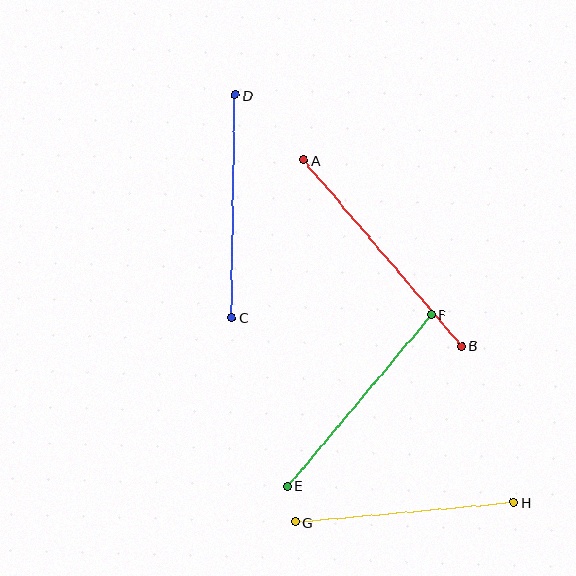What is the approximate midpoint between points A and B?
The midpoint is at approximately (383, 253) pixels.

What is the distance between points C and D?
The distance is approximately 223 pixels.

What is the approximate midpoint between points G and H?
The midpoint is at approximately (405, 512) pixels.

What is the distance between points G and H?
The distance is approximately 219 pixels.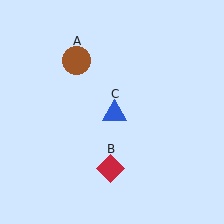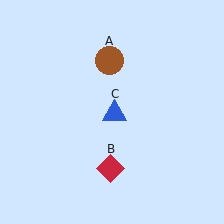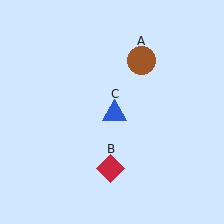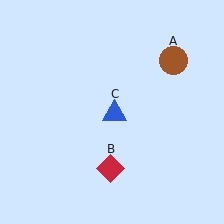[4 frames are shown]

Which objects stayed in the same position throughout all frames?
Red diamond (object B) and blue triangle (object C) remained stationary.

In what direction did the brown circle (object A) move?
The brown circle (object A) moved right.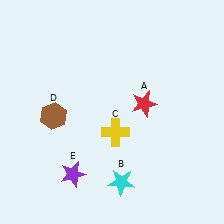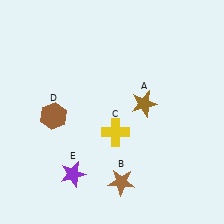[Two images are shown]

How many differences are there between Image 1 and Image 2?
There are 2 differences between the two images.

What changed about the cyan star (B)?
In Image 1, B is cyan. In Image 2, it changed to brown.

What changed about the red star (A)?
In Image 1, A is red. In Image 2, it changed to brown.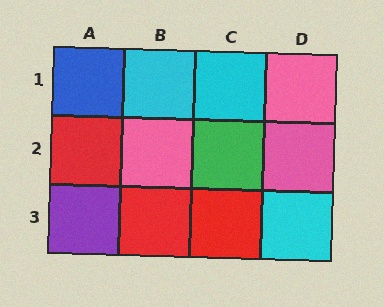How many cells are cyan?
3 cells are cyan.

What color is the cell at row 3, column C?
Red.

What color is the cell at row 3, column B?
Red.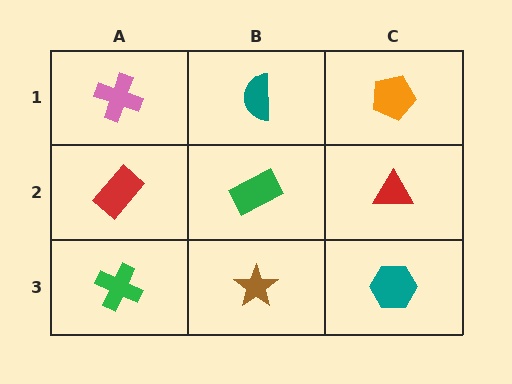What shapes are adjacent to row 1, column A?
A red rectangle (row 2, column A), a teal semicircle (row 1, column B).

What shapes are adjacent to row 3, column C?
A red triangle (row 2, column C), a brown star (row 3, column B).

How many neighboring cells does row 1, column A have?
2.